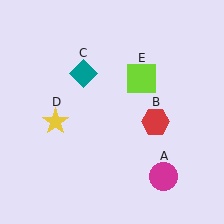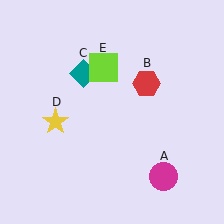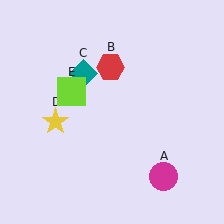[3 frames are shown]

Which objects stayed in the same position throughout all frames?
Magenta circle (object A) and teal diamond (object C) and yellow star (object D) remained stationary.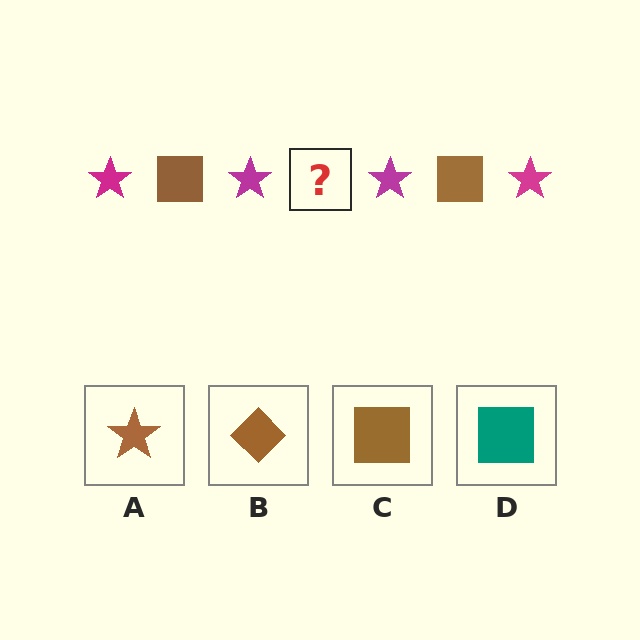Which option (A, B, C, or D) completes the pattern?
C.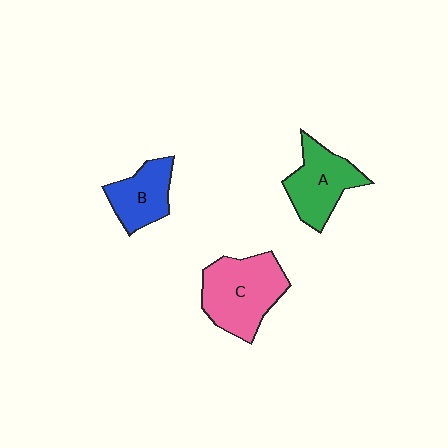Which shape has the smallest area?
Shape B (blue).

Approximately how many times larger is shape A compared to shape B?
Approximately 1.3 times.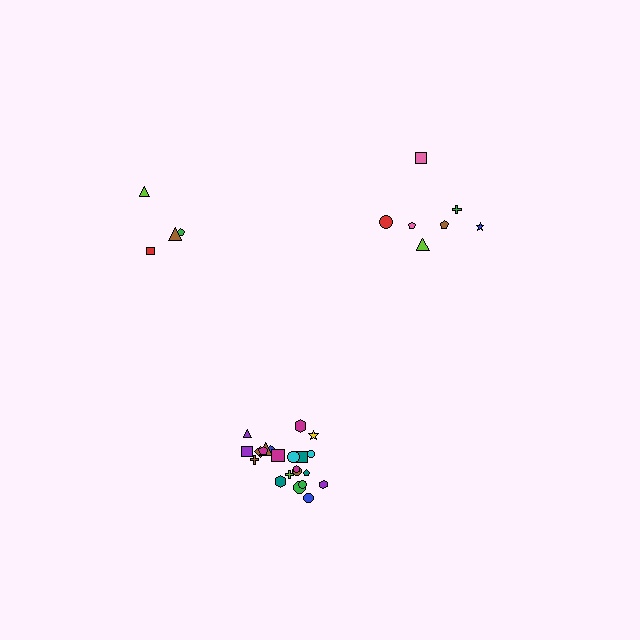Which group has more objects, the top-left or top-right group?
The top-right group.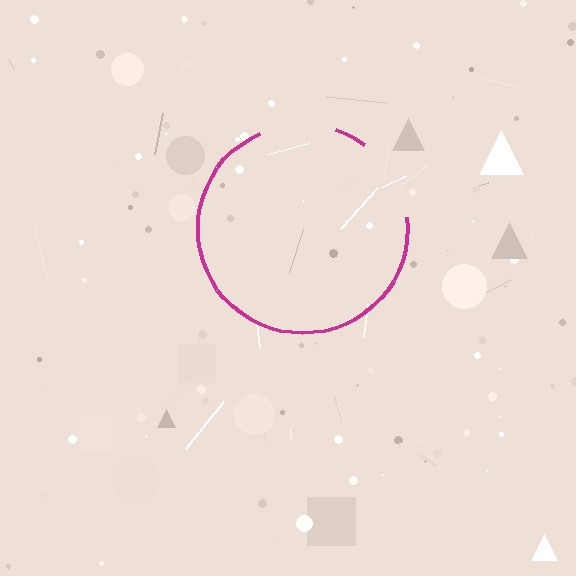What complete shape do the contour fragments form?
The contour fragments form a circle.